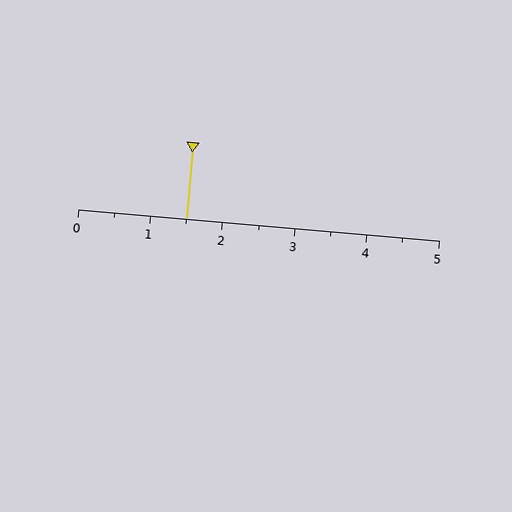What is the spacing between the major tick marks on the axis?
The major ticks are spaced 1 apart.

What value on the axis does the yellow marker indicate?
The marker indicates approximately 1.5.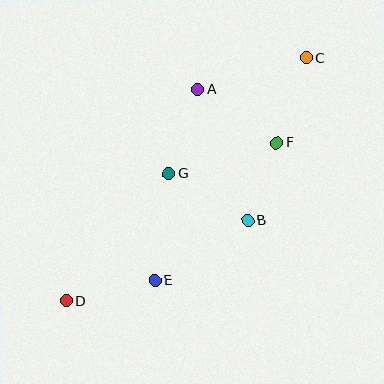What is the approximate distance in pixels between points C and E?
The distance between C and E is approximately 269 pixels.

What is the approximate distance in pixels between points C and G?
The distance between C and G is approximately 180 pixels.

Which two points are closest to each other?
Points B and F are closest to each other.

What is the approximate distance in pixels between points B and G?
The distance between B and G is approximately 92 pixels.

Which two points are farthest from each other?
Points C and D are farthest from each other.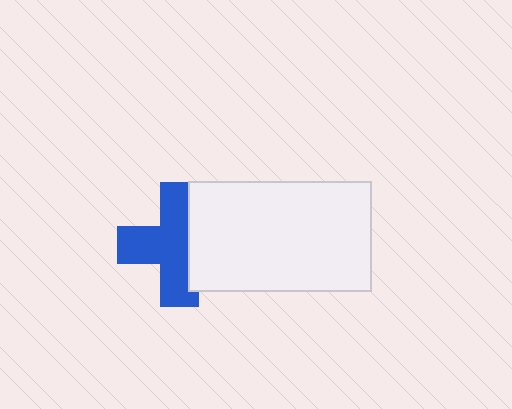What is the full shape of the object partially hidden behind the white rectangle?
The partially hidden object is a blue cross.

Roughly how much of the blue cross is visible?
About half of it is visible (roughly 65%).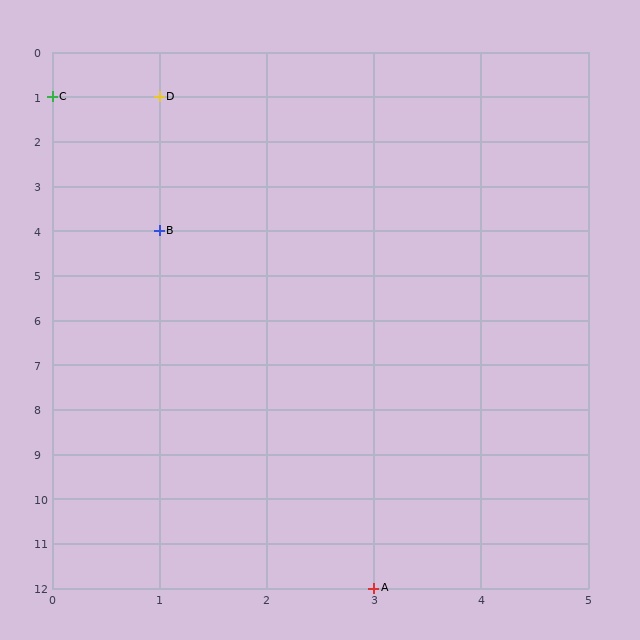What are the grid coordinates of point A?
Point A is at grid coordinates (3, 12).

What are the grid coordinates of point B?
Point B is at grid coordinates (1, 4).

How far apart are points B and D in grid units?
Points B and D are 3 rows apart.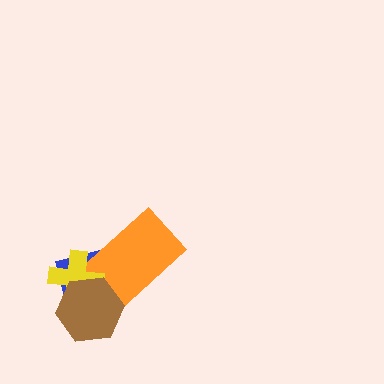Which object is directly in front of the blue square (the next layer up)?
The orange rectangle is directly in front of the blue square.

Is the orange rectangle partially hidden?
Yes, it is partially covered by another shape.